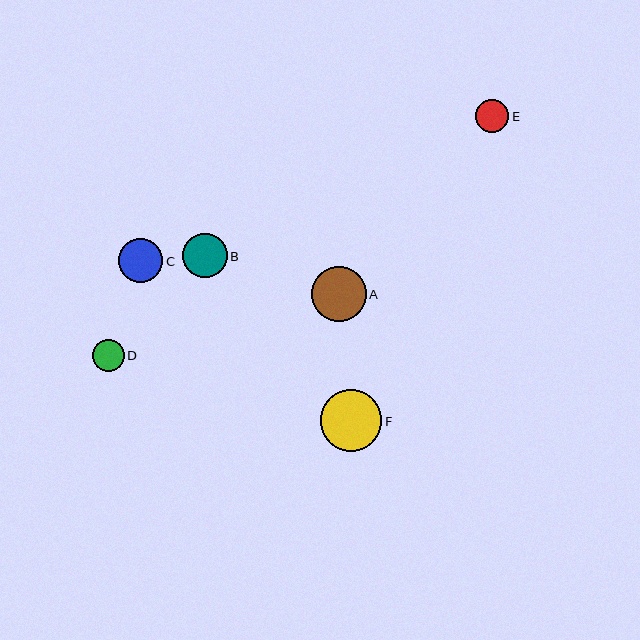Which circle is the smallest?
Circle D is the smallest with a size of approximately 32 pixels.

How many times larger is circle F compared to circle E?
Circle F is approximately 1.8 times the size of circle E.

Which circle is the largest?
Circle F is the largest with a size of approximately 61 pixels.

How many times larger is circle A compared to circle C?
Circle A is approximately 1.2 times the size of circle C.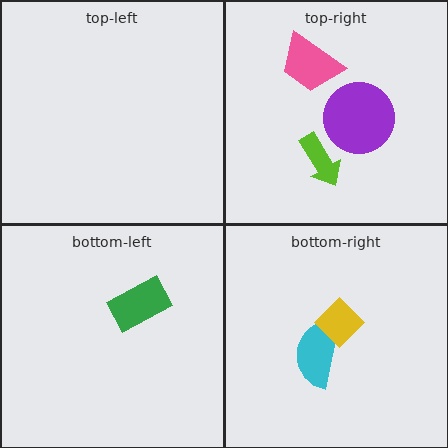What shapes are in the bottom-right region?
The cyan semicircle, the yellow diamond.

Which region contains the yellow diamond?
The bottom-right region.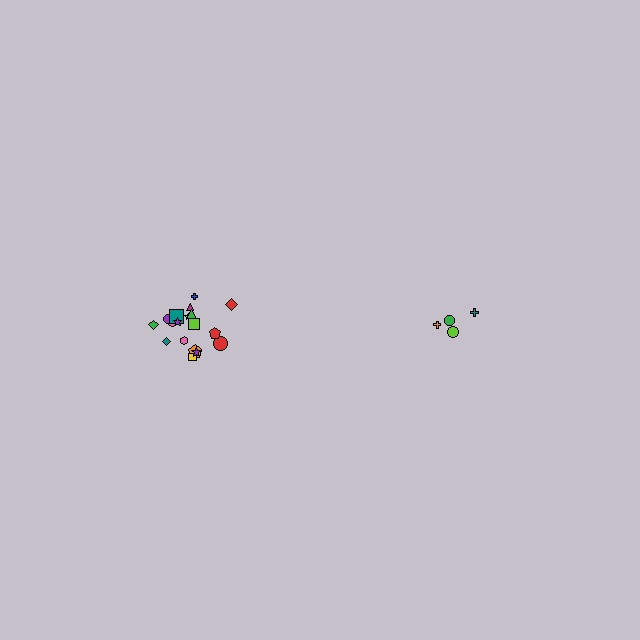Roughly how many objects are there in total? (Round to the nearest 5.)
Roughly 20 objects in total.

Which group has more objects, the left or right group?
The left group.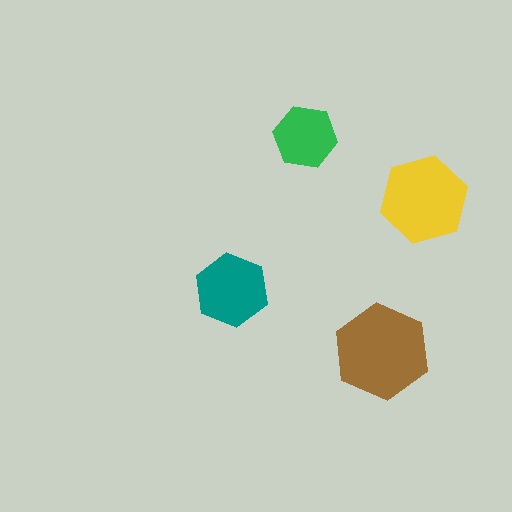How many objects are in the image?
There are 4 objects in the image.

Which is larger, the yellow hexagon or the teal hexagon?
The yellow one.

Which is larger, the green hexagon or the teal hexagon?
The teal one.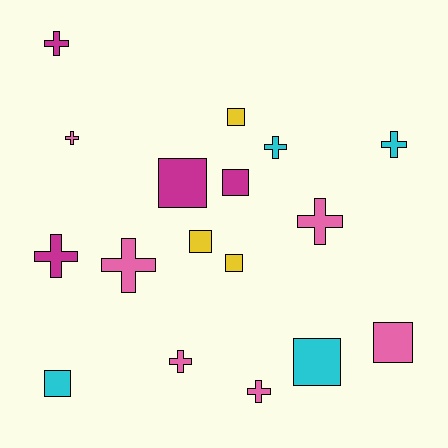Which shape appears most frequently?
Cross, with 9 objects.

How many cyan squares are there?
There are 2 cyan squares.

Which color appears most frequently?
Pink, with 6 objects.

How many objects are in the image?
There are 17 objects.